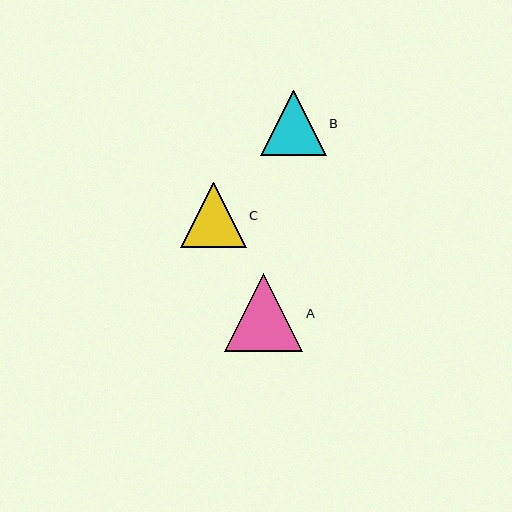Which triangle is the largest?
Triangle A is the largest with a size of approximately 78 pixels.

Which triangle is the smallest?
Triangle C is the smallest with a size of approximately 65 pixels.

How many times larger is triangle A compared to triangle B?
Triangle A is approximately 1.2 times the size of triangle B.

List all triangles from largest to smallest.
From largest to smallest: A, B, C.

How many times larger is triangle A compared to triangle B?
Triangle A is approximately 1.2 times the size of triangle B.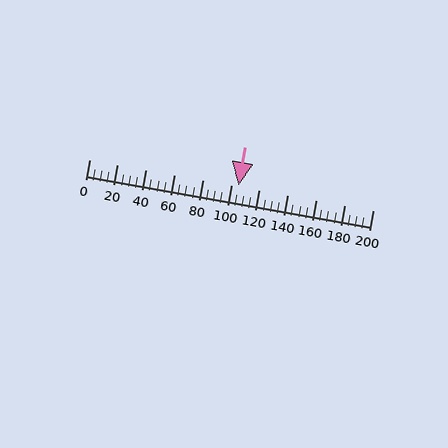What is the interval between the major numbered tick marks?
The major tick marks are spaced 20 units apart.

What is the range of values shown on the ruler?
The ruler shows values from 0 to 200.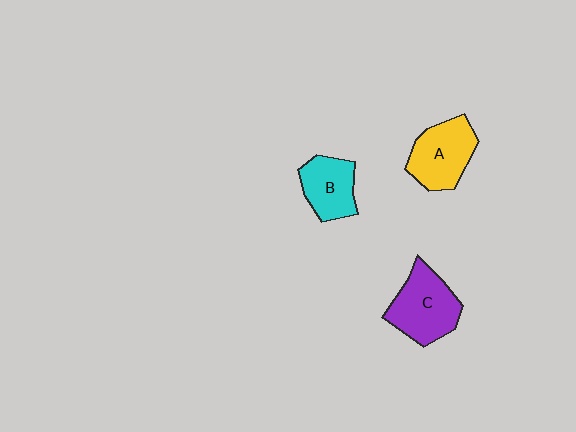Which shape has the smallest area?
Shape B (cyan).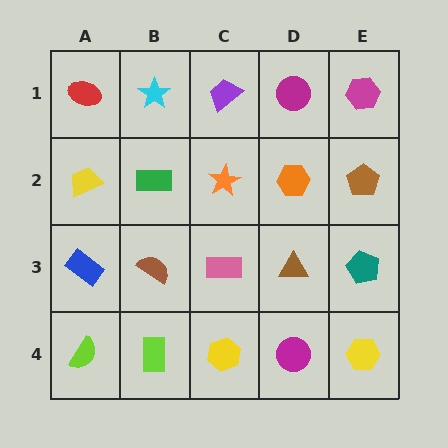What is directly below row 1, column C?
An orange star.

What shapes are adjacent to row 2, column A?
A red ellipse (row 1, column A), a blue rectangle (row 3, column A), a green rectangle (row 2, column B).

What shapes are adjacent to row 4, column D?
A brown triangle (row 3, column D), a yellow hexagon (row 4, column C), a yellow hexagon (row 4, column E).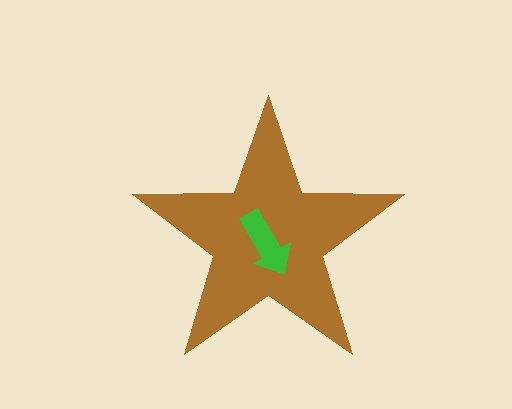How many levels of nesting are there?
2.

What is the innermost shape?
The green arrow.